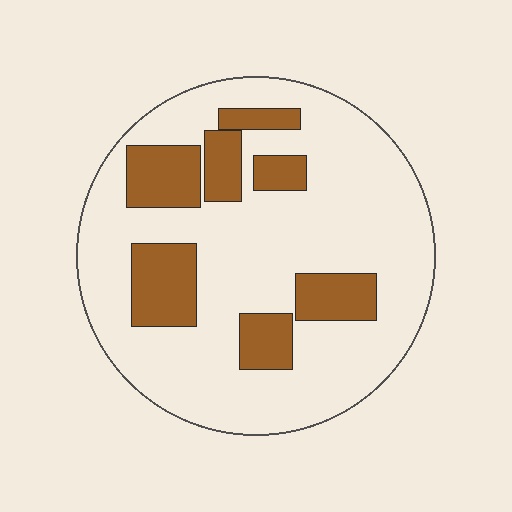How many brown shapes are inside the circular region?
7.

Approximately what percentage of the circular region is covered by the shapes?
Approximately 25%.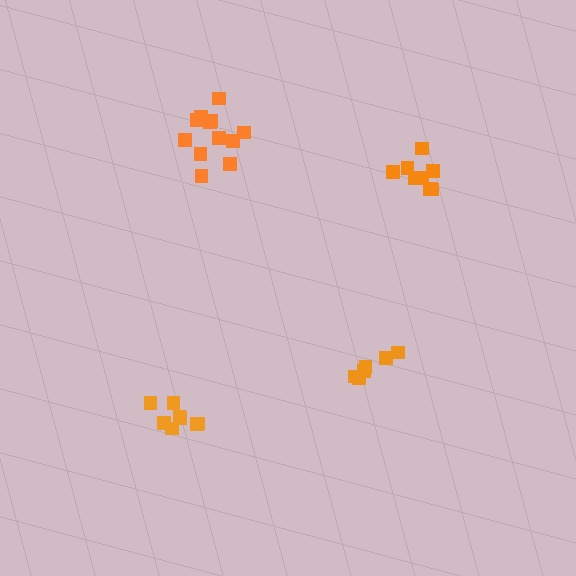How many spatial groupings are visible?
There are 4 spatial groupings.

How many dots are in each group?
Group 1: 8 dots, Group 2: 8 dots, Group 3: 6 dots, Group 4: 12 dots (34 total).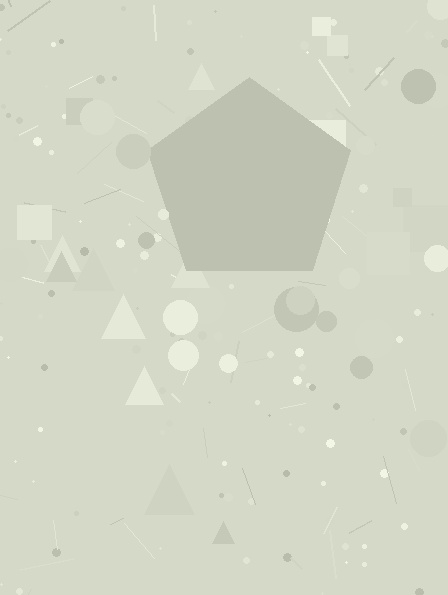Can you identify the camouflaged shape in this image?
The camouflaged shape is a pentagon.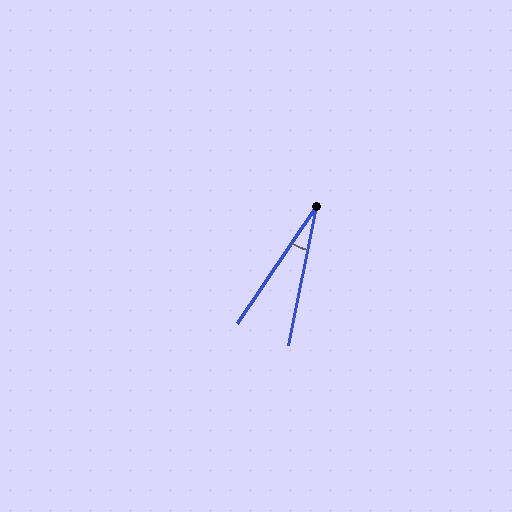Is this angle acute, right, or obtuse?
It is acute.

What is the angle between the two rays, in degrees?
Approximately 22 degrees.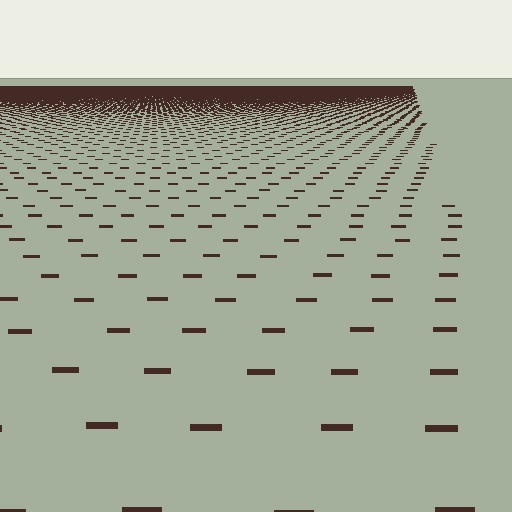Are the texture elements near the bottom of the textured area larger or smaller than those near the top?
Larger. Near the bottom, elements are closer to the viewer and appear at a bigger on-screen size.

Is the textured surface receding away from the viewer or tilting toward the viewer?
The surface is receding away from the viewer. Texture elements get smaller and denser toward the top.